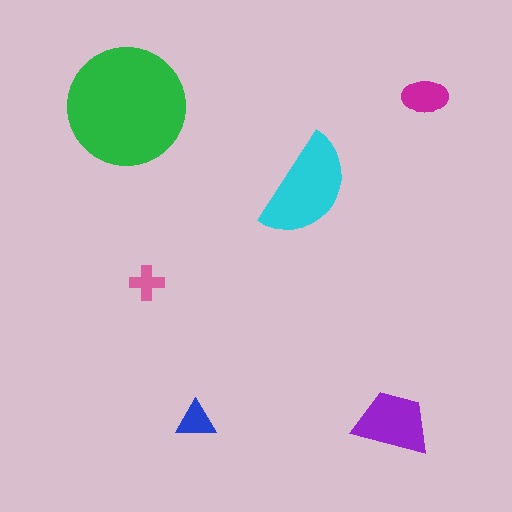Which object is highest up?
The magenta ellipse is topmost.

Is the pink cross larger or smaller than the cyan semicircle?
Smaller.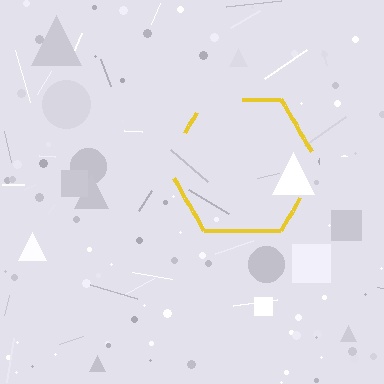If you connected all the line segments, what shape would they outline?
They would outline a hexagon.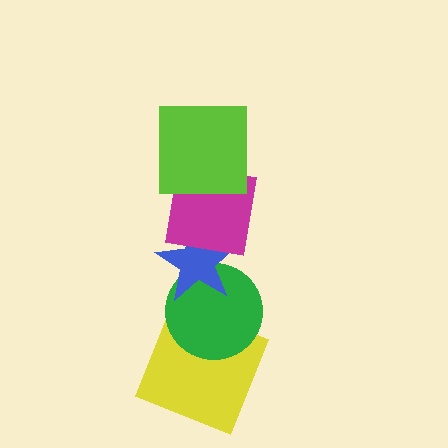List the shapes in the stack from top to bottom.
From top to bottom: the lime square, the magenta square, the blue star, the green circle, the yellow square.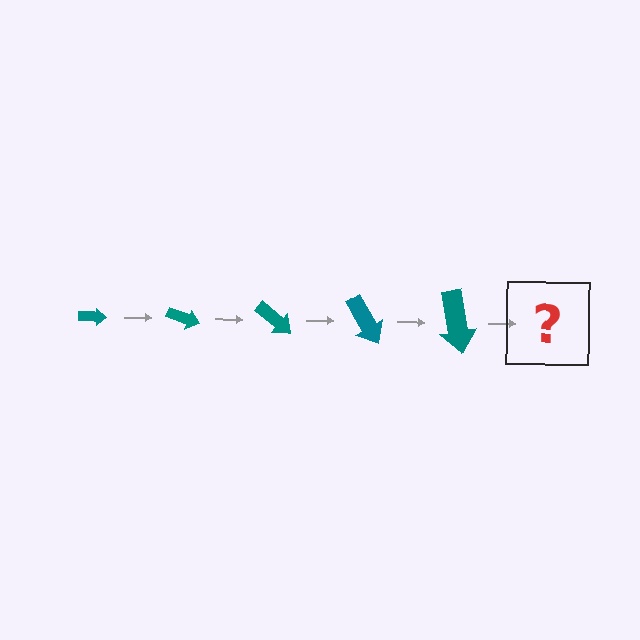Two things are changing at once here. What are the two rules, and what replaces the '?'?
The two rules are that the arrow grows larger each step and it rotates 20 degrees each step. The '?' should be an arrow, larger than the previous one and rotated 100 degrees from the start.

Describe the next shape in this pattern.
It should be an arrow, larger than the previous one and rotated 100 degrees from the start.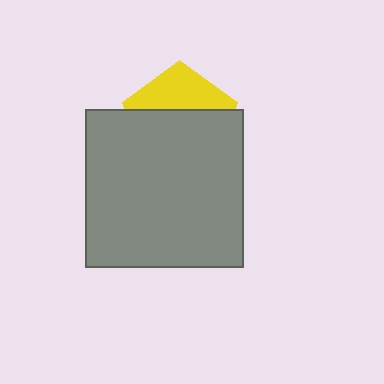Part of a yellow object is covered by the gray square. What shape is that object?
It is a pentagon.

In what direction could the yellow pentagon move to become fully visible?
The yellow pentagon could move up. That would shift it out from behind the gray square entirely.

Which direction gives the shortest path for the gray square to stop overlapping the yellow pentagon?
Moving down gives the shortest separation.